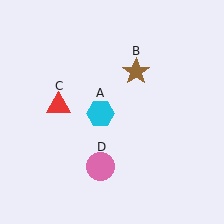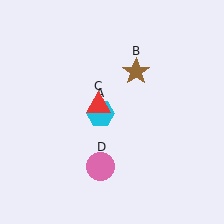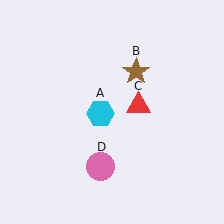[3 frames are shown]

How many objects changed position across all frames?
1 object changed position: red triangle (object C).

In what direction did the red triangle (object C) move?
The red triangle (object C) moved right.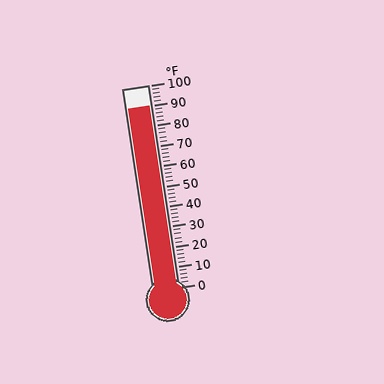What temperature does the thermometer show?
The thermometer shows approximately 90°F.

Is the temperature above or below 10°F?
The temperature is above 10°F.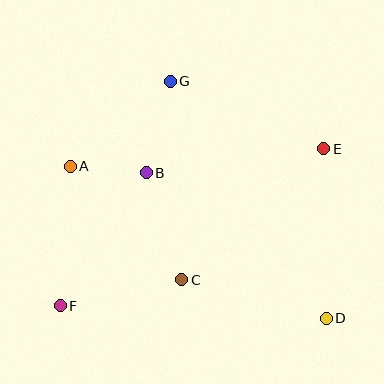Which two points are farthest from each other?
Points E and F are farthest from each other.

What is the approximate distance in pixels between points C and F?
The distance between C and F is approximately 124 pixels.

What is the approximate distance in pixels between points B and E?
The distance between B and E is approximately 179 pixels.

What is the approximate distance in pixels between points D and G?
The distance between D and G is approximately 283 pixels.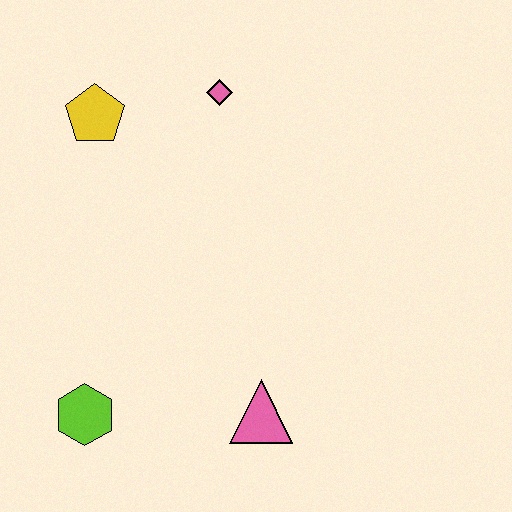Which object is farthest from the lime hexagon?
The pink diamond is farthest from the lime hexagon.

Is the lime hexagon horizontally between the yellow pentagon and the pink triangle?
No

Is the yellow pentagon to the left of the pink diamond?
Yes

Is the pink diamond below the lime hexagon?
No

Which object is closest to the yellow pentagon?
The pink diamond is closest to the yellow pentagon.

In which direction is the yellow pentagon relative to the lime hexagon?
The yellow pentagon is above the lime hexagon.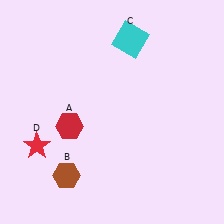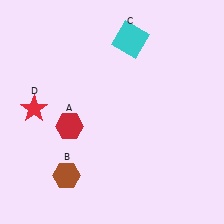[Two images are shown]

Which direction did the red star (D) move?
The red star (D) moved up.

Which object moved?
The red star (D) moved up.